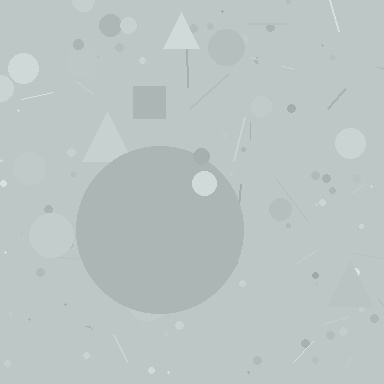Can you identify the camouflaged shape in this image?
The camouflaged shape is a circle.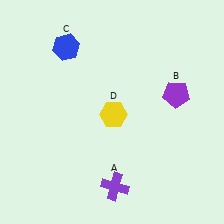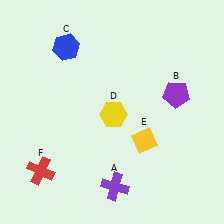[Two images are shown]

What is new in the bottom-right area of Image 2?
A yellow diamond (E) was added in the bottom-right area of Image 2.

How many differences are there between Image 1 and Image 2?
There are 2 differences between the two images.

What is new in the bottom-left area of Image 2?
A red cross (F) was added in the bottom-left area of Image 2.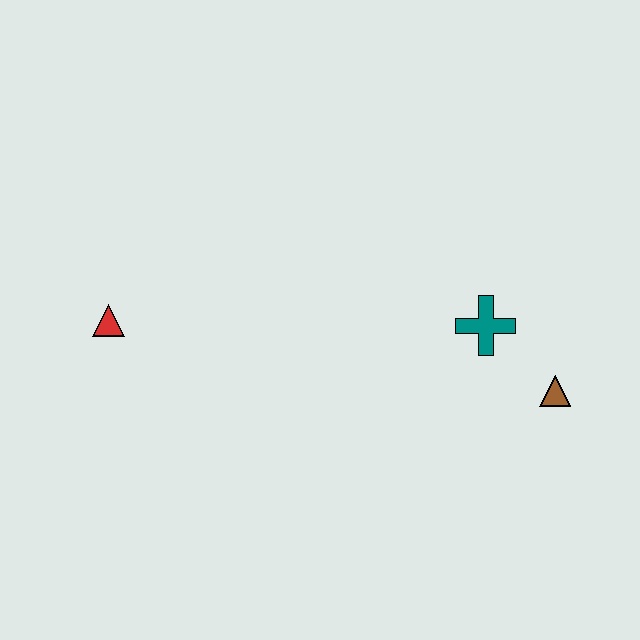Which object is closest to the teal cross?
The brown triangle is closest to the teal cross.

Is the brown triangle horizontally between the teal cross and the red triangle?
No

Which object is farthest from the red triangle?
The brown triangle is farthest from the red triangle.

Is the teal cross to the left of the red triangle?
No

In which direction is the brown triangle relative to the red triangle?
The brown triangle is to the right of the red triangle.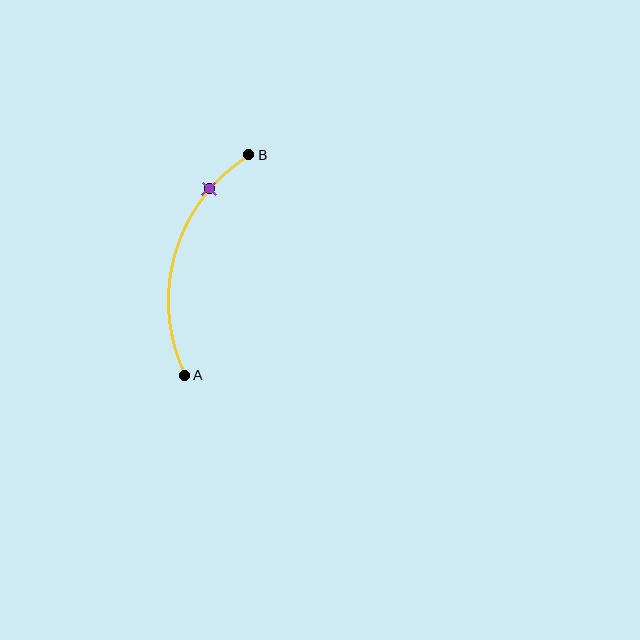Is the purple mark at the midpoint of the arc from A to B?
No. The purple mark lies on the arc but is closer to endpoint B. The arc midpoint would be at the point on the curve equidistant along the arc from both A and B.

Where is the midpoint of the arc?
The arc midpoint is the point on the curve farthest from the straight line joining A and B. It sits to the left of that line.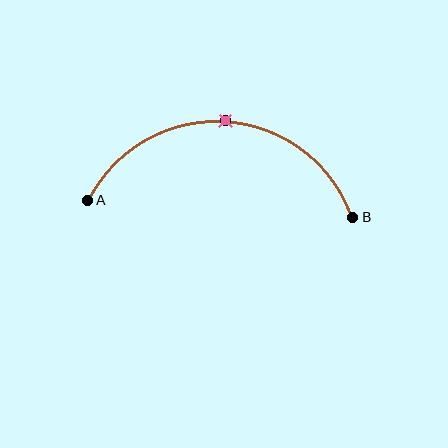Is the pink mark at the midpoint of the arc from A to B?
Yes. The pink mark lies on the arc at equal arc-length from both A and B — it is the arc midpoint.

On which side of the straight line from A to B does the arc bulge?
The arc bulges above the straight line connecting A and B.